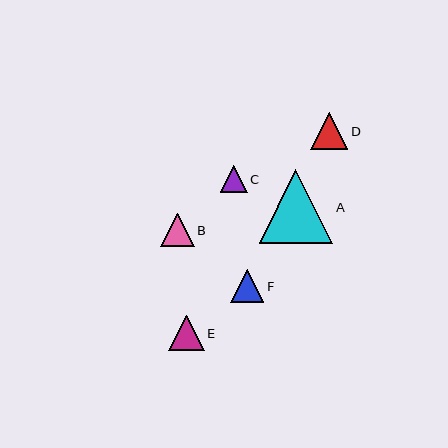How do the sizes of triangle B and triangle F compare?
Triangle B and triangle F are approximately the same size.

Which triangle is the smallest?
Triangle C is the smallest with a size of approximately 27 pixels.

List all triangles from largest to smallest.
From largest to smallest: A, D, E, B, F, C.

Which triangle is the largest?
Triangle A is the largest with a size of approximately 74 pixels.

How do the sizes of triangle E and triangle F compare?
Triangle E and triangle F are approximately the same size.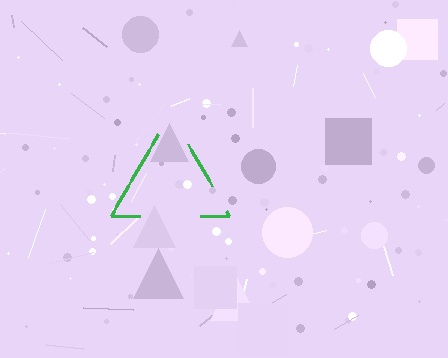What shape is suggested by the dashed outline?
The dashed outline suggests a triangle.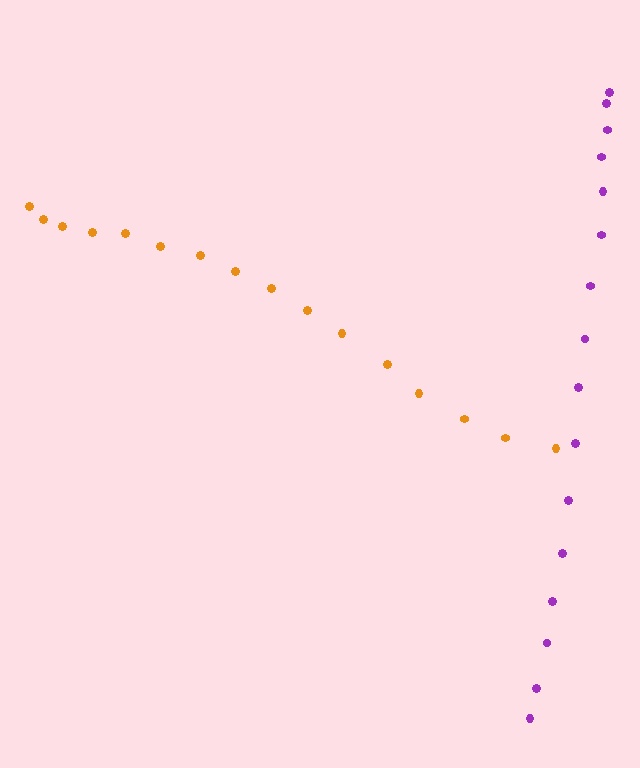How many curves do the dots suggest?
There are 2 distinct paths.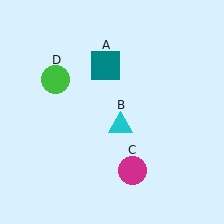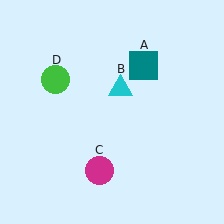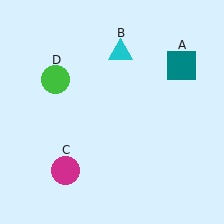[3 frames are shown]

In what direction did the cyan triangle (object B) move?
The cyan triangle (object B) moved up.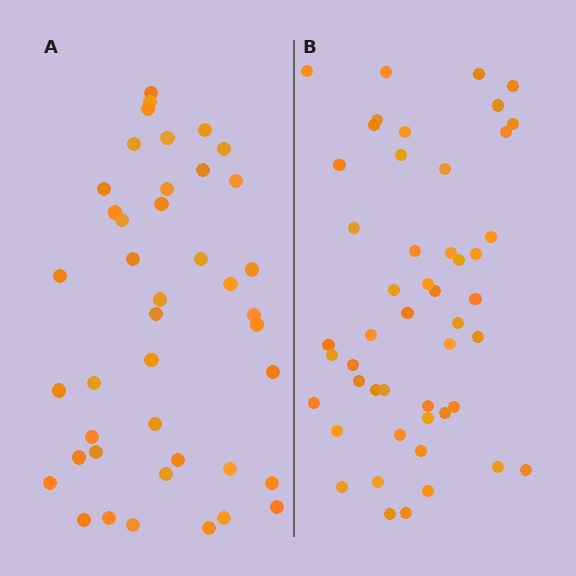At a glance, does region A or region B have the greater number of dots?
Region B (the right region) has more dots.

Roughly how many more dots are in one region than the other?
Region B has roughly 8 or so more dots than region A.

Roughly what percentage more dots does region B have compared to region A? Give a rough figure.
About 15% more.